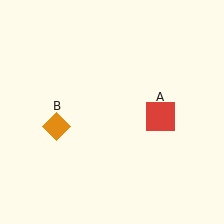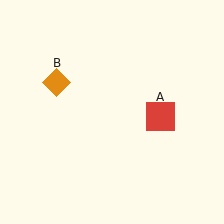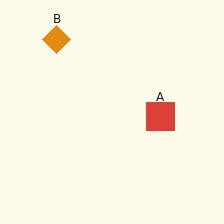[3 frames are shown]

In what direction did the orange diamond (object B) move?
The orange diamond (object B) moved up.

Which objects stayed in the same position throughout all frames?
Red square (object A) remained stationary.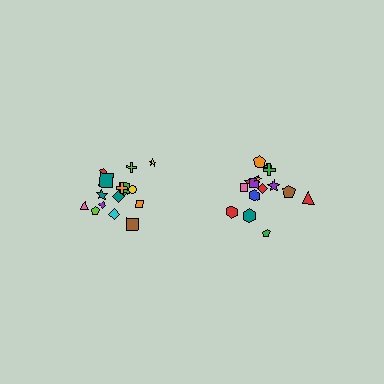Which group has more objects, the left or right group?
The left group.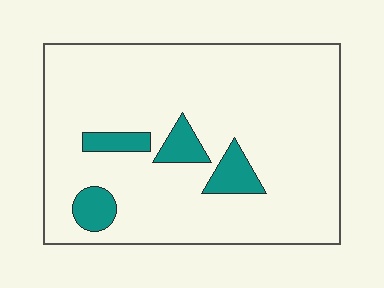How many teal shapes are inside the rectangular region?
4.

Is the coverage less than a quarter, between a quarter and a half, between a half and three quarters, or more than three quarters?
Less than a quarter.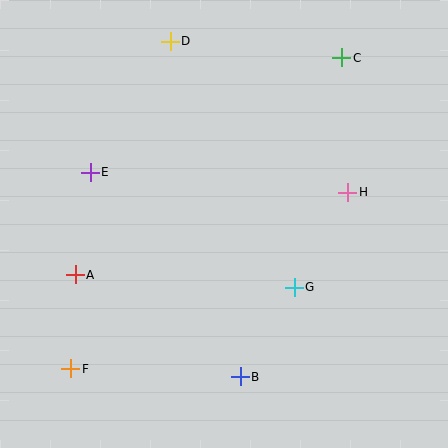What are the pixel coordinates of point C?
Point C is at (341, 58).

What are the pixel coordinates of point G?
Point G is at (294, 287).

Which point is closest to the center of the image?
Point G at (294, 287) is closest to the center.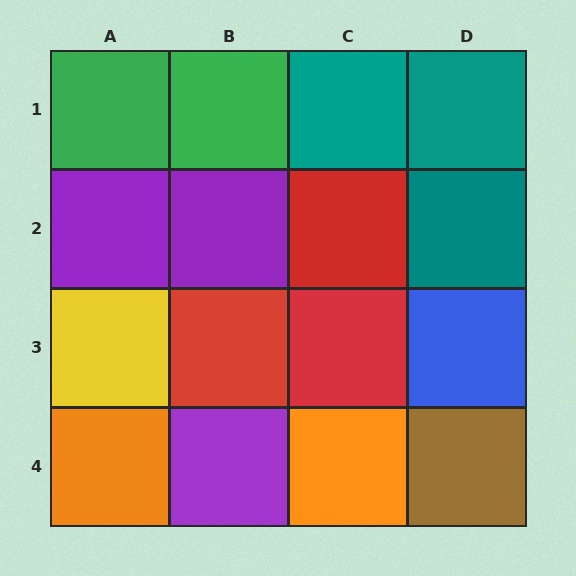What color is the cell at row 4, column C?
Orange.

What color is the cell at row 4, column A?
Orange.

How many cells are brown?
1 cell is brown.